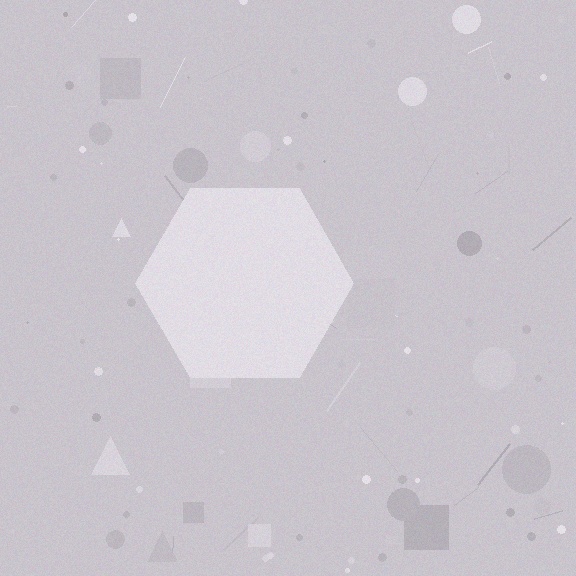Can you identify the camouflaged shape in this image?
The camouflaged shape is a hexagon.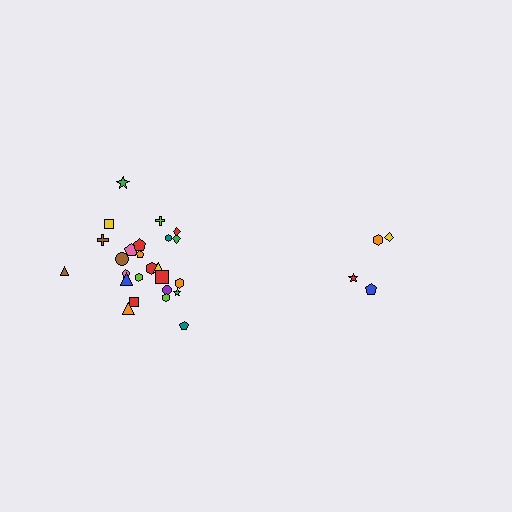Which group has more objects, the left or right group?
The left group.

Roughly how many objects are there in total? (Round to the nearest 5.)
Roughly 30 objects in total.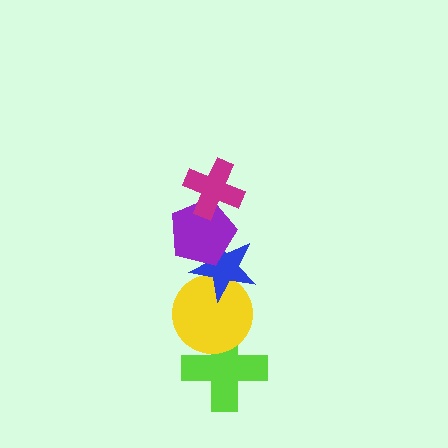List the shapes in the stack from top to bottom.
From top to bottom: the magenta cross, the purple pentagon, the blue star, the yellow circle, the lime cross.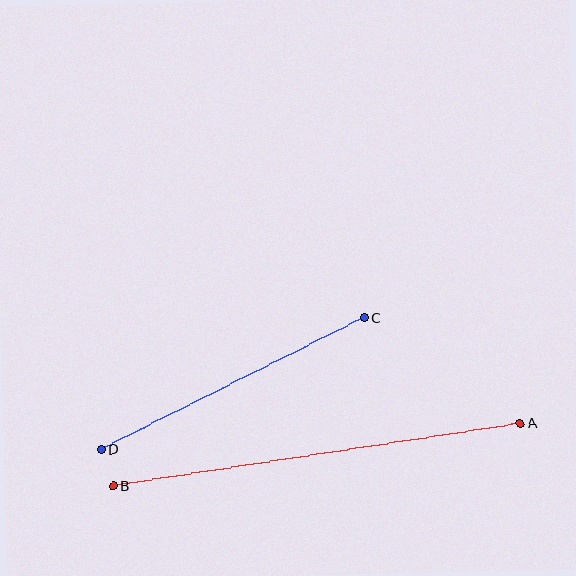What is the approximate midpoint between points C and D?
The midpoint is at approximately (233, 384) pixels.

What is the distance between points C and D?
The distance is approximately 294 pixels.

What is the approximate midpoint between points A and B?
The midpoint is at approximately (317, 455) pixels.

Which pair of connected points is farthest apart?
Points A and B are farthest apart.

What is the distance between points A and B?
The distance is approximately 412 pixels.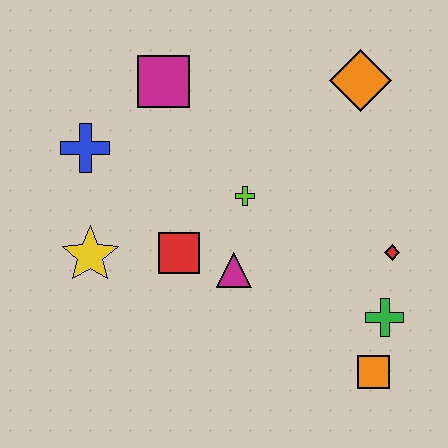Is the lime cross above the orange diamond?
No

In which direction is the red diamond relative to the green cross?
The red diamond is above the green cross.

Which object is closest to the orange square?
The green cross is closest to the orange square.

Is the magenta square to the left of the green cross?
Yes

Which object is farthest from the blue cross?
The orange square is farthest from the blue cross.